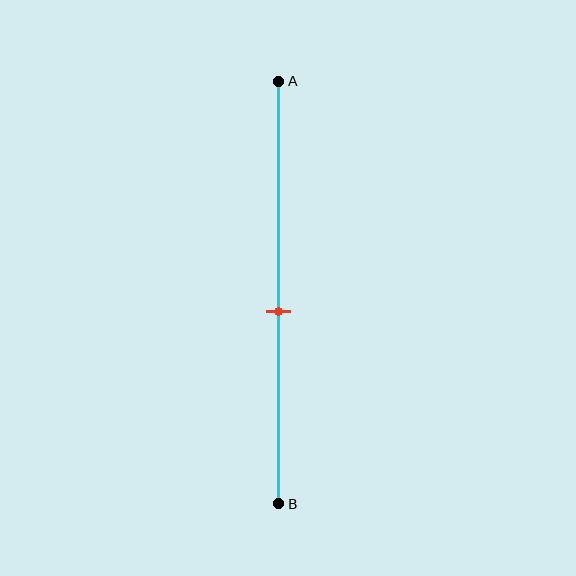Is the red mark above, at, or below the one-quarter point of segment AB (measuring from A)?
The red mark is below the one-quarter point of segment AB.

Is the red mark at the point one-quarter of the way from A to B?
No, the mark is at about 55% from A, not at the 25% one-quarter point.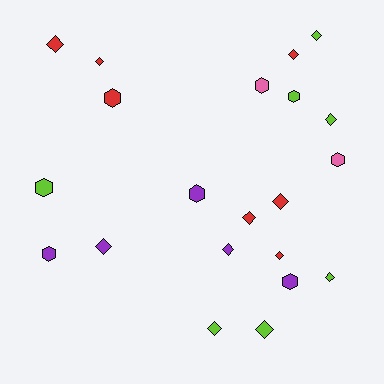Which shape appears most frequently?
Diamond, with 13 objects.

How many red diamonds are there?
There are 6 red diamonds.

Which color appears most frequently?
Red, with 7 objects.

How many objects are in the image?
There are 21 objects.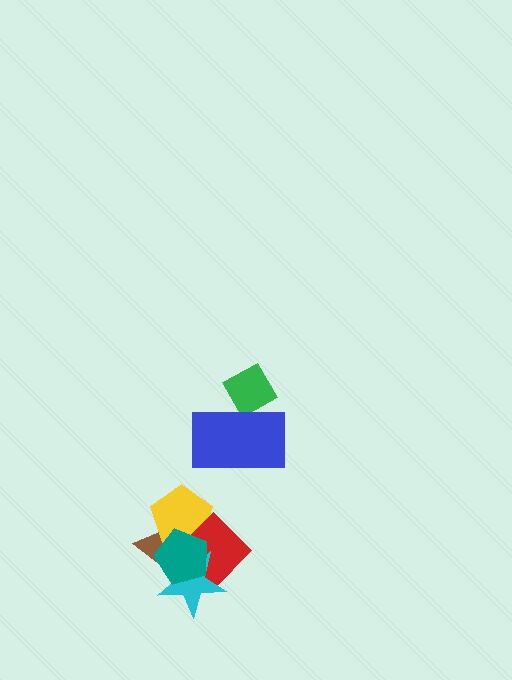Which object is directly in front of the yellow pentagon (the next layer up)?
The red diamond is directly in front of the yellow pentagon.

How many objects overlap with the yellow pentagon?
3 objects overlap with the yellow pentagon.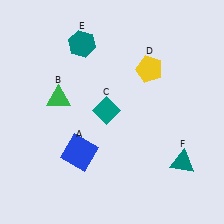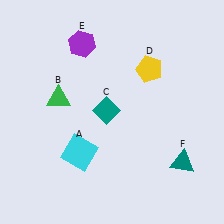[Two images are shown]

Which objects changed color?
A changed from blue to cyan. E changed from teal to purple.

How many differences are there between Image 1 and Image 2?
There are 2 differences between the two images.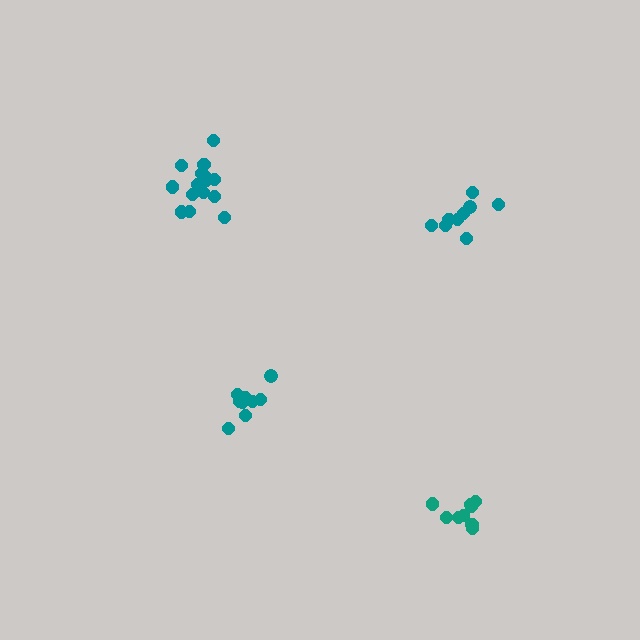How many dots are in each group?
Group 1: 9 dots, Group 2: 9 dots, Group 3: 15 dots, Group 4: 9 dots (42 total).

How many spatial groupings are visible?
There are 4 spatial groupings.